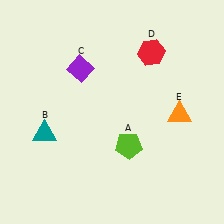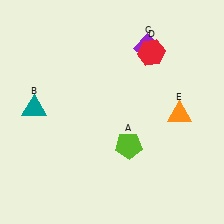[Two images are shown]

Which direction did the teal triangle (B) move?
The teal triangle (B) moved up.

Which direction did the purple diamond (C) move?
The purple diamond (C) moved right.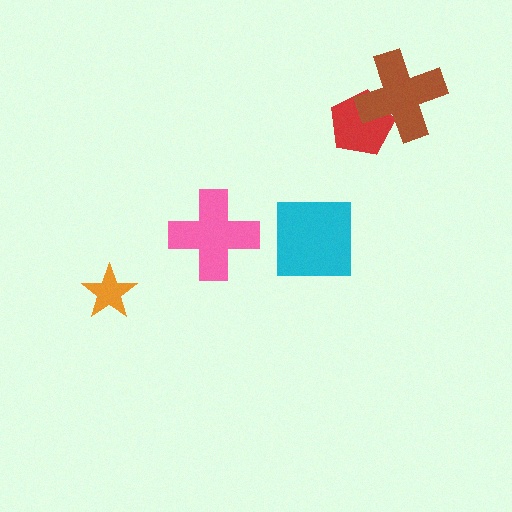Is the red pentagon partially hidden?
Yes, it is partially covered by another shape.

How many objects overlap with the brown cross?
1 object overlaps with the brown cross.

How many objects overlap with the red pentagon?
1 object overlaps with the red pentagon.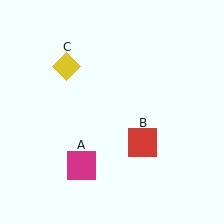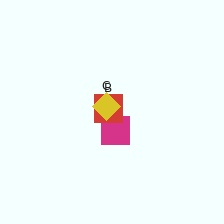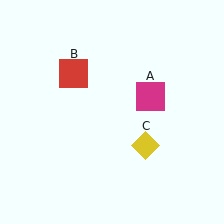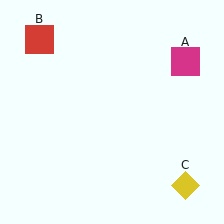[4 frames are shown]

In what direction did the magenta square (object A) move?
The magenta square (object A) moved up and to the right.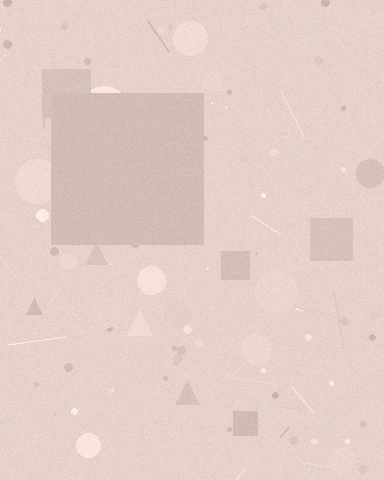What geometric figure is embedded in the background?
A square is embedded in the background.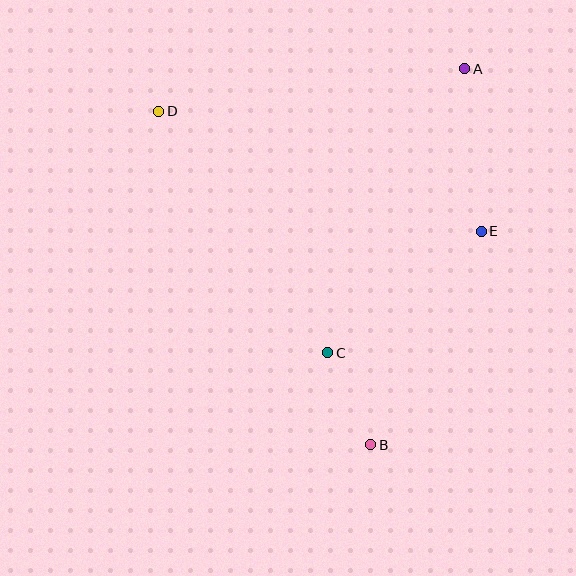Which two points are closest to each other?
Points B and C are closest to each other.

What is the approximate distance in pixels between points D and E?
The distance between D and E is approximately 344 pixels.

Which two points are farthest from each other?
Points B and D are farthest from each other.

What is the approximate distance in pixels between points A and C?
The distance between A and C is approximately 315 pixels.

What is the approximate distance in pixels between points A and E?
The distance between A and E is approximately 163 pixels.